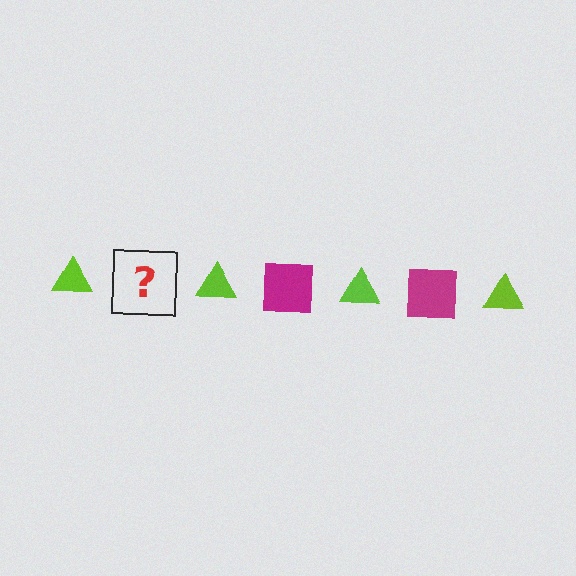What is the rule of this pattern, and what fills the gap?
The rule is that the pattern alternates between lime triangle and magenta square. The gap should be filled with a magenta square.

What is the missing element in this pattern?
The missing element is a magenta square.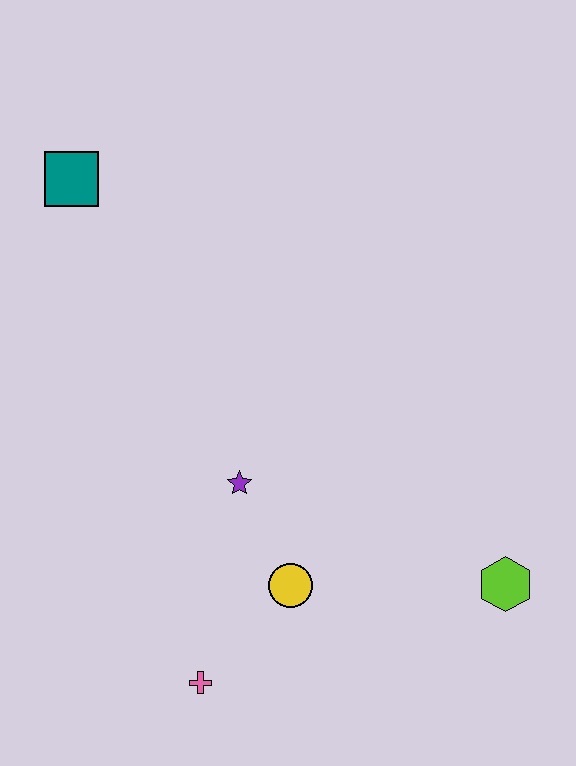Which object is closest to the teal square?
The purple star is closest to the teal square.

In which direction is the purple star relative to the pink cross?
The purple star is above the pink cross.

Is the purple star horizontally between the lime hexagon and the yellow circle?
No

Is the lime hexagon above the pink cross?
Yes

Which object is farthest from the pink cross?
The teal square is farthest from the pink cross.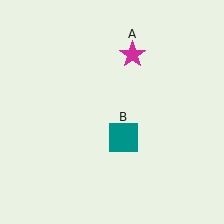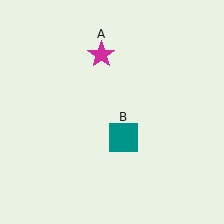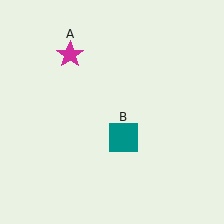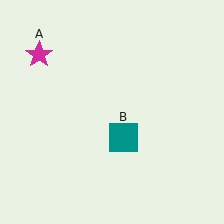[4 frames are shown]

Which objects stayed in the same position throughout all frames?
Teal square (object B) remained stationary.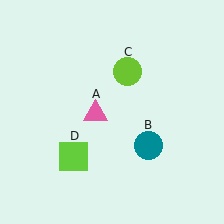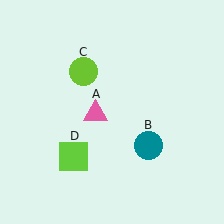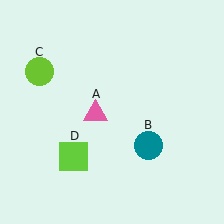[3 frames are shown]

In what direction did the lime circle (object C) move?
The lime circle (object C) moved left.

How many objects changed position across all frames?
1 object changed position: lime circle (object C).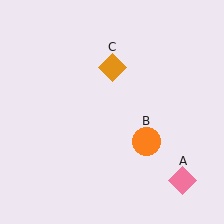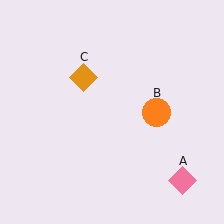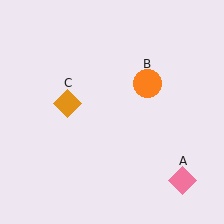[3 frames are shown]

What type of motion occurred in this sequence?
The orange circle (object B), orange diamond (object C) rotated counterclockwise around the center of the scene.